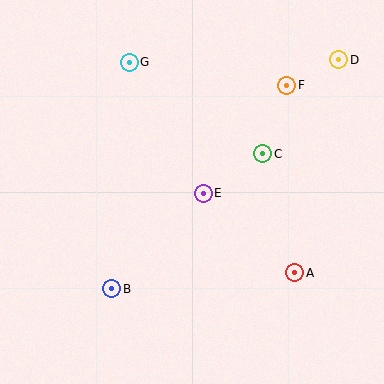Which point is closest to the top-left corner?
Point G is closest to the top-left corner.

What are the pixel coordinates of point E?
Point E is at (203, 193).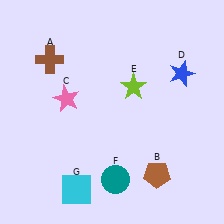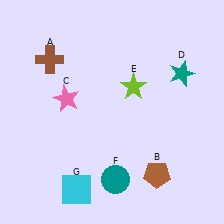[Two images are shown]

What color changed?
The star (D) changed from blue in Image 1 to teal in Image 2.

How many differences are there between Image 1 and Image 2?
There is 1 difference between the two images.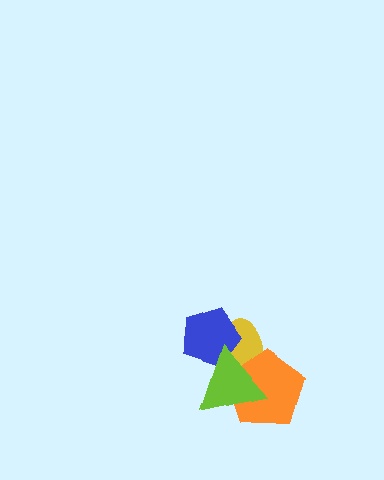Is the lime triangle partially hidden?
No, no other shape covers it.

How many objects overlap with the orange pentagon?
2 objects overlap with the orange pentagon.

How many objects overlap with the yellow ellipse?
3 objects overlap with the yellow ellipse.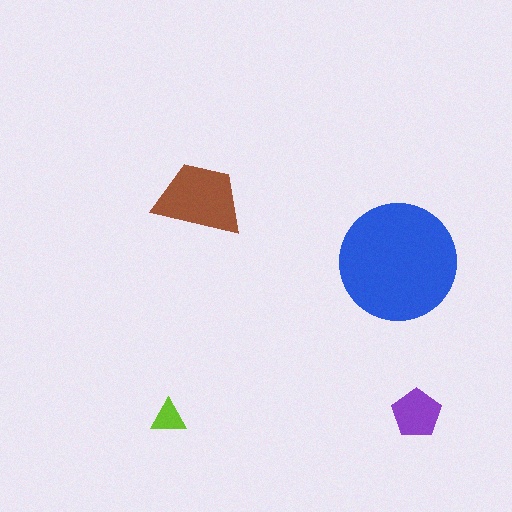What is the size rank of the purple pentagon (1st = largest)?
3rd.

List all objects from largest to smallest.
The blue circle, the brown trapezoid, the purple pentagon, the lime triangle.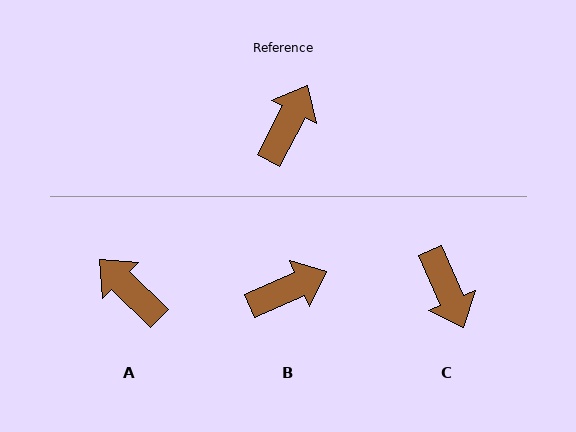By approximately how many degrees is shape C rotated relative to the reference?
Approximately 129 degrees clockwise.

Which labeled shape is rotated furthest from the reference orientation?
C, about 129 degrees away.